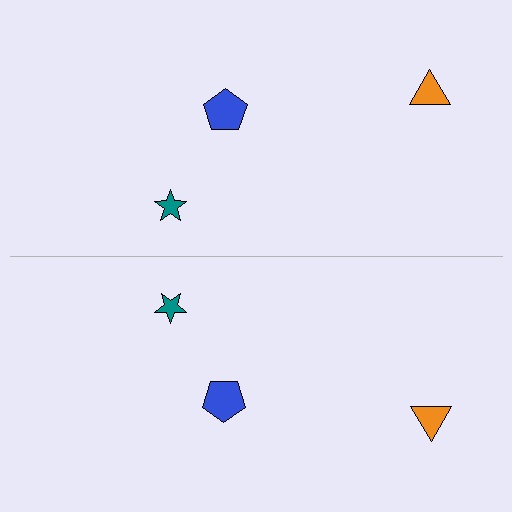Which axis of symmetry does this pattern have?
The pattern has a horizontal axis of symmetry running through the center of the image.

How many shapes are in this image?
There are 6 shapes in this image.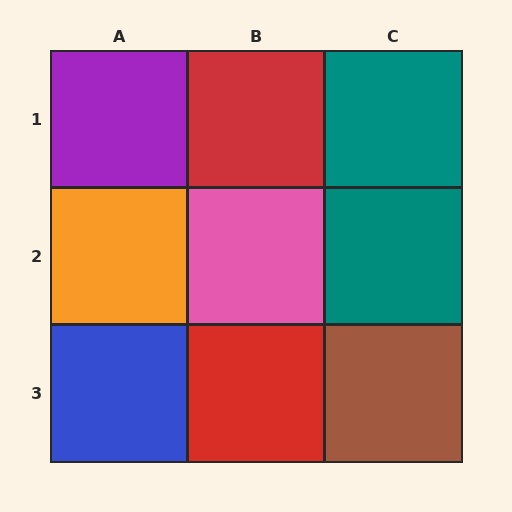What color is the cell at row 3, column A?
Blue.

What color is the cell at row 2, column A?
Orange.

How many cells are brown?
1 cell is brown.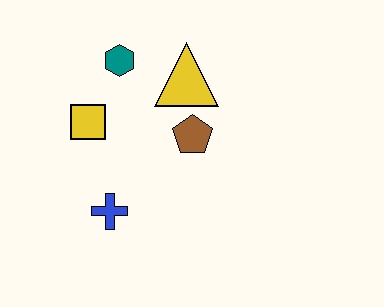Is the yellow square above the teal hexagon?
No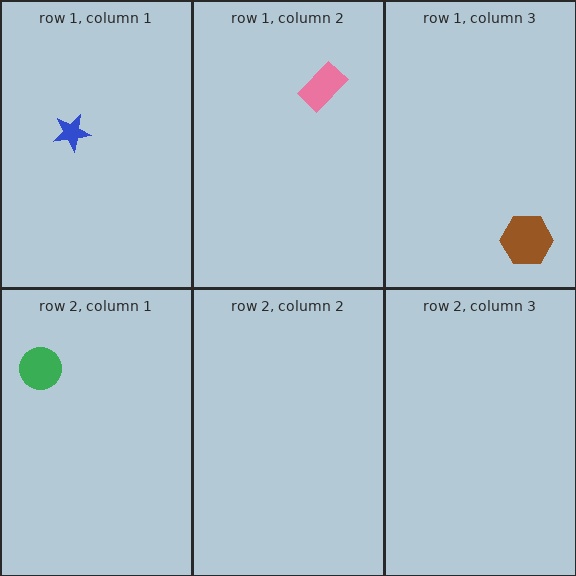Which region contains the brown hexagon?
The row 1, column 3 region.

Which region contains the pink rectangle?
The row 1, column 2 region.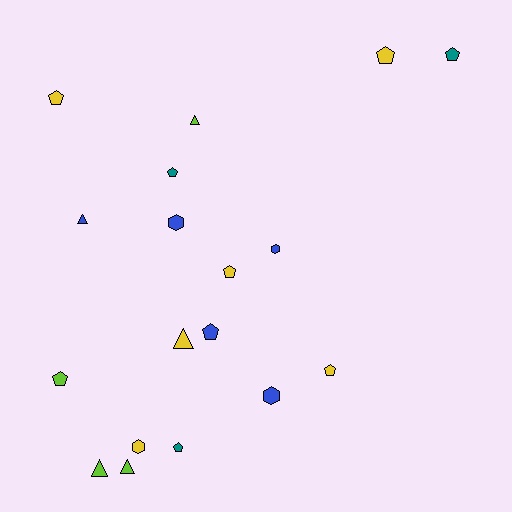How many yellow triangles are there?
There is 1 yellow triangle.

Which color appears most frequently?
Yellow, with 6 objects.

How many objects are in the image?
There are 18 objects.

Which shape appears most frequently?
Pentagon, with 9 objects.